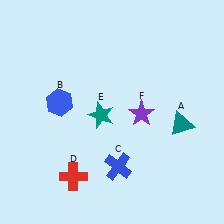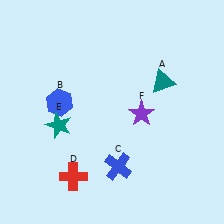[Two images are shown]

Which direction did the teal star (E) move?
The teal star (E) moved left.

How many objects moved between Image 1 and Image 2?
2 objects moved between the two images.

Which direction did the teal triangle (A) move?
The teal triangle (A) moved up.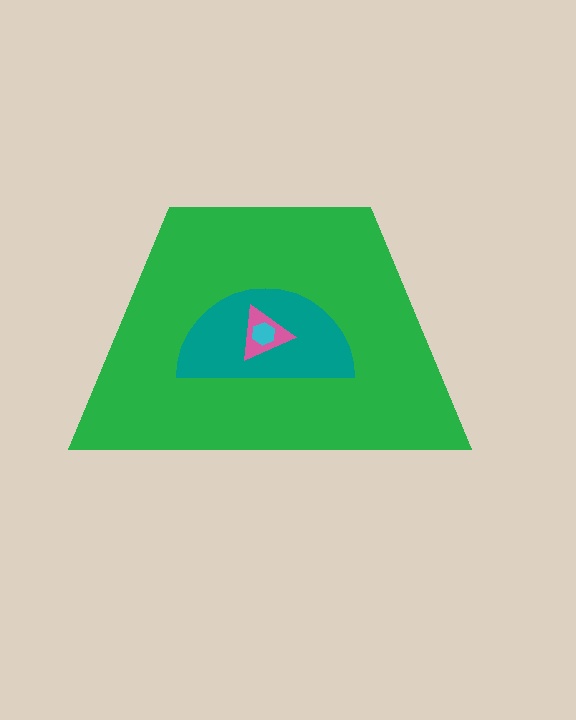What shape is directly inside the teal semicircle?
The pink triangle.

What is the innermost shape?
The cyan hexagon.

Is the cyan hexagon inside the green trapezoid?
Yes.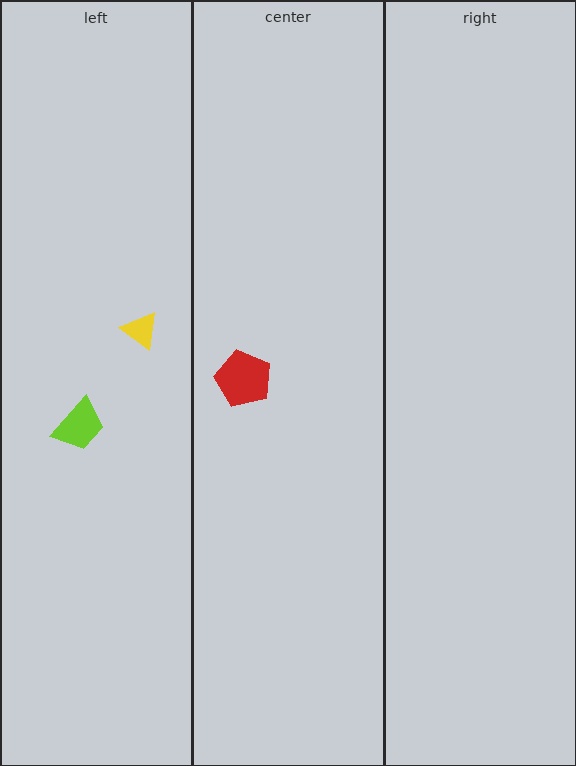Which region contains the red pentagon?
The center region.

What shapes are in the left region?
The yellow triangle, the lime trapezoid.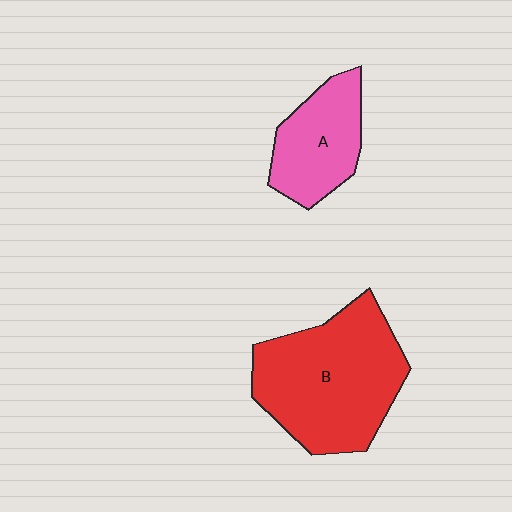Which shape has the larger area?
Shape B (red).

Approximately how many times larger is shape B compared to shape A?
Approximately 1.9 times.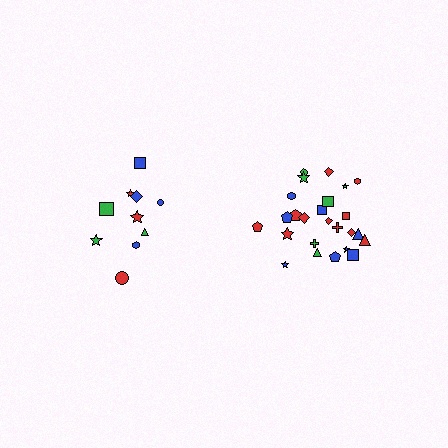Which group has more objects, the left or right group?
The right group.